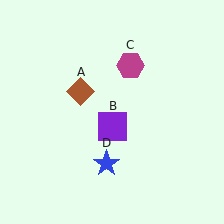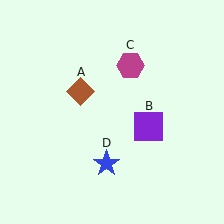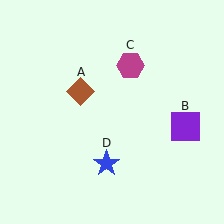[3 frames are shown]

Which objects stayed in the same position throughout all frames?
Brown diamond (object A) and magenta hexagon (object C) and blue star (object D) remained stationary.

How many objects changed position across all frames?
1 object changed position: purple square (object B).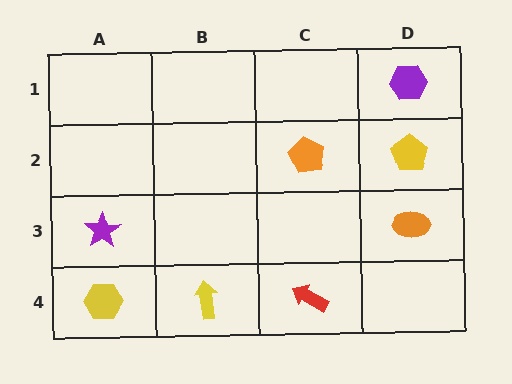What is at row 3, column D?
An orange ellipse.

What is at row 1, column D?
A purple hexagon.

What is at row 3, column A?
A purple star.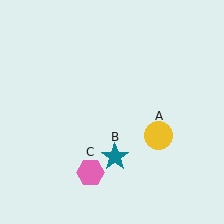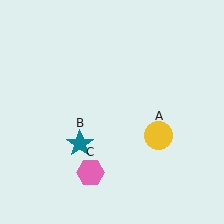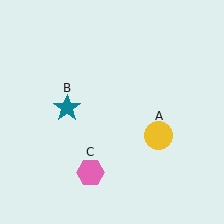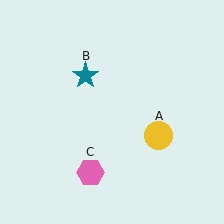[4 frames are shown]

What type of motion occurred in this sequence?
The teal star (object B) rotated clockwise around the center of the scene.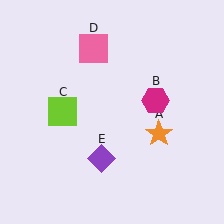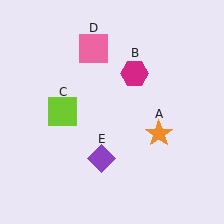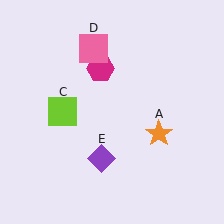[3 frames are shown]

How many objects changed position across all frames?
1 object changed position: magenta hexagon (object B).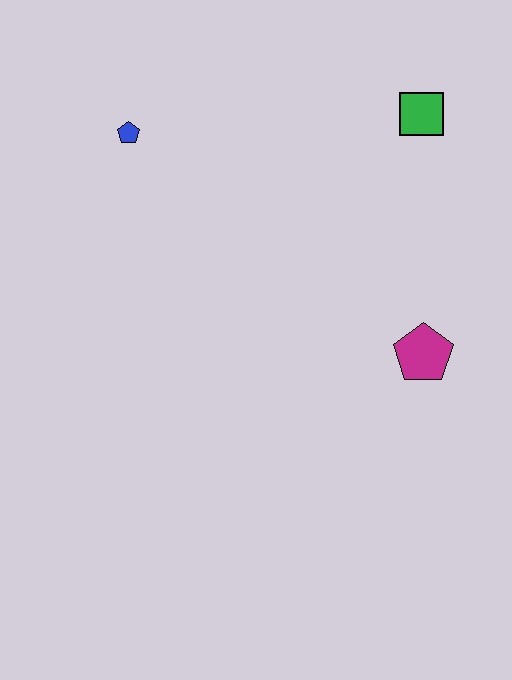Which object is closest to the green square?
The magenta pentagon is closest to the green square.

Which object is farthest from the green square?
The blue pentagon is farthest from the green square.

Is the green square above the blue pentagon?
Yes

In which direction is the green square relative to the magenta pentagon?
The green square is above the magenta pentagon.